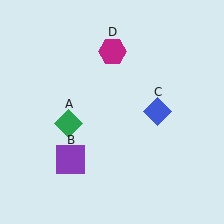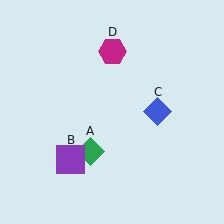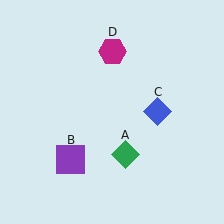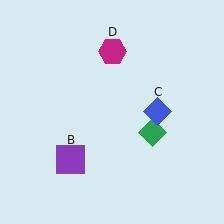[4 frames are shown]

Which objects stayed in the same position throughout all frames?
Purple square (object B) and blue diamond (object C) and magenta hexagon (object D) remained stationary.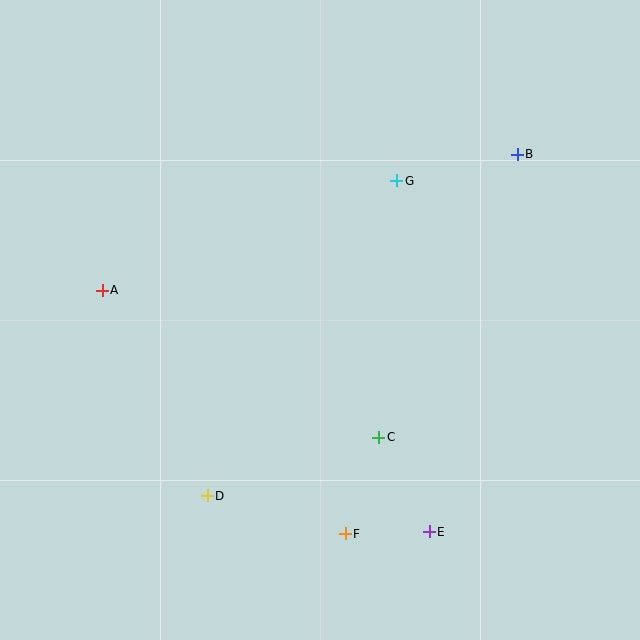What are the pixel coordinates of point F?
Point F is at (345, 534).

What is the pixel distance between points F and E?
The distance between F and E is 84 pixels.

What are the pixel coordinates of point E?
Point E is at (429, 532).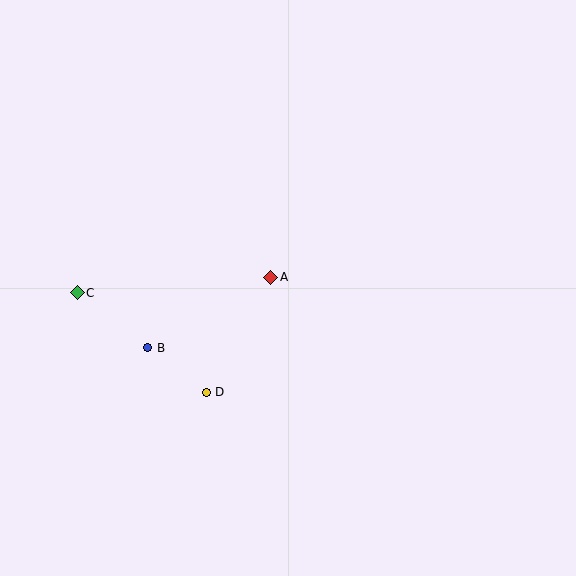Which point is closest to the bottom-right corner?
Point D is closest to the bottom-right corner.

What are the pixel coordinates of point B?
Point B is at (148, 348).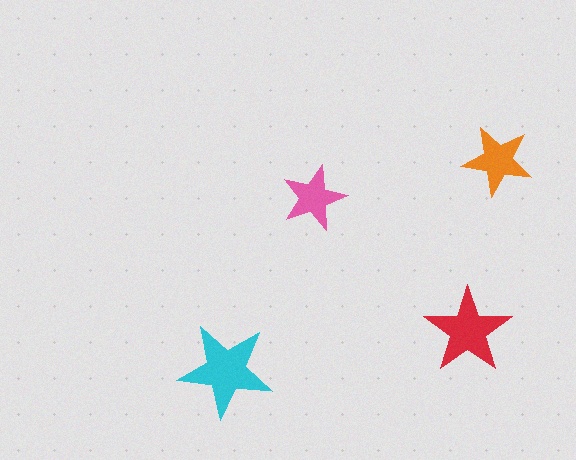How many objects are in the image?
There are 4 objects in the image.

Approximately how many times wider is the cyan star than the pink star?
About 1.5 times wider.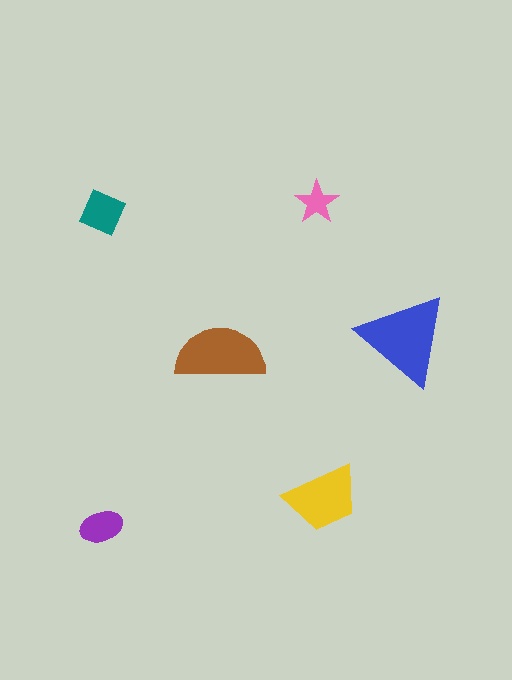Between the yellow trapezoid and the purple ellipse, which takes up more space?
The yellow trapezoid.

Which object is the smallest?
The pink star.